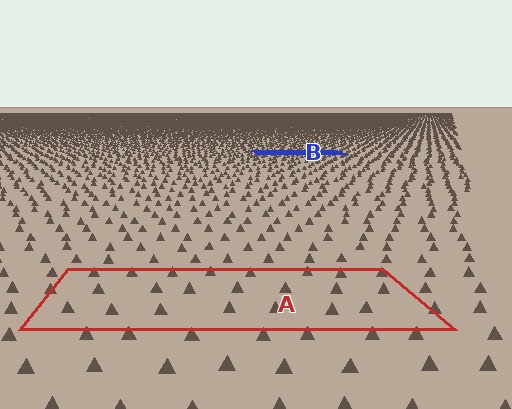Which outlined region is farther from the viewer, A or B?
Region B is farther from the viewer — the texture elements inside it appear smaller and more densely packed.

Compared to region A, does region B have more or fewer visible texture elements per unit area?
Region B has more texture elements per unit area — they are packed more densely because it is farther away.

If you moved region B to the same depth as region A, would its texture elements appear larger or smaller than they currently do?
They would appear larger. At a closer depth, the same texture elements are projected at a bigger on-screen size.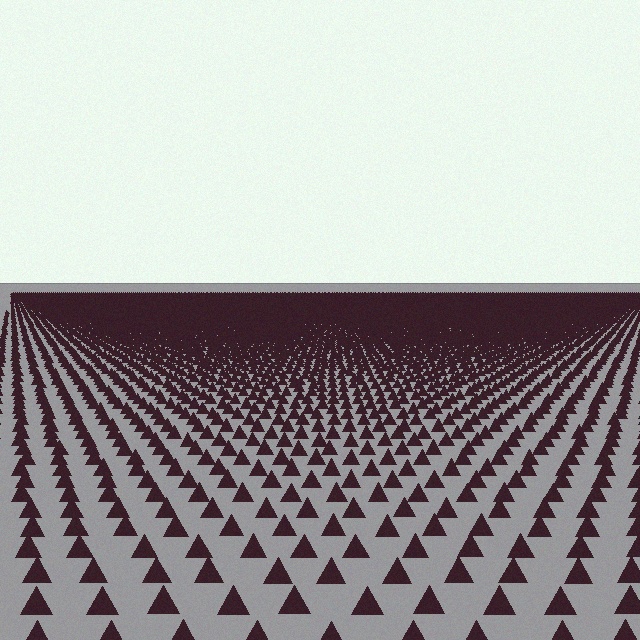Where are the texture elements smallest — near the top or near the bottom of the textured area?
Near the top.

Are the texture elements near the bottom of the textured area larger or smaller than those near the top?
Larger. Near the bottom, elements are closer to the viewer and appear at a bigger on-screen size.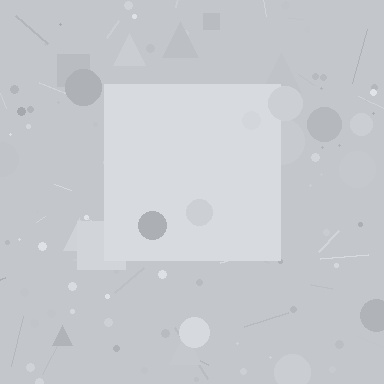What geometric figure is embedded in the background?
A square is embedded in the background.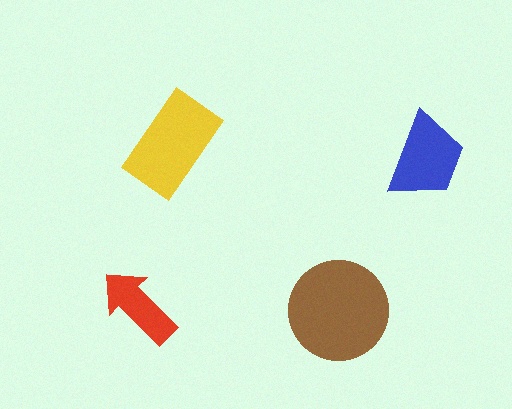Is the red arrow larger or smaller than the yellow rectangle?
Smaller.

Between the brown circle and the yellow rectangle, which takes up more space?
The brown circle.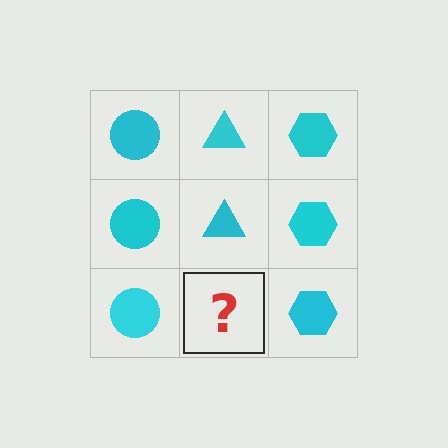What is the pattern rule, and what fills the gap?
The rule is that each column has a consistent shape. The gap should be filled with a cyan triangle.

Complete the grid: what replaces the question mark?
The question mark should be replaced with a cyan triangle.